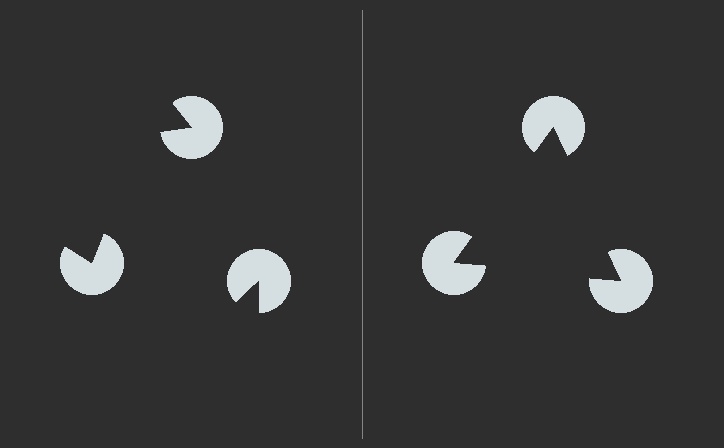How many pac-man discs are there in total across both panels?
6 — 3 on each side.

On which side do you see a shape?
An illusory triangle appears on the right side. On the left side the wedge cuts are rotated, so no coherent shape forms.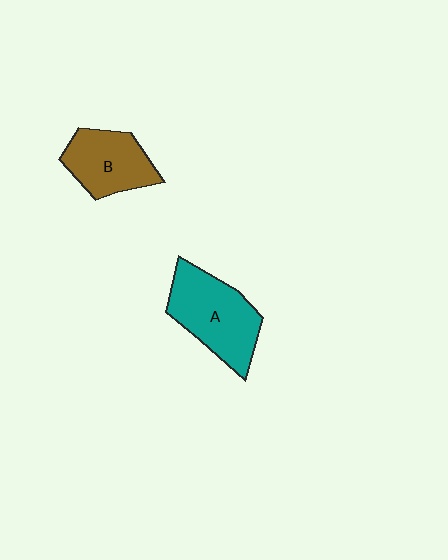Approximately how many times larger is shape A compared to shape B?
Approximately 1.3 times.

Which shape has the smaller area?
Shape B (brown).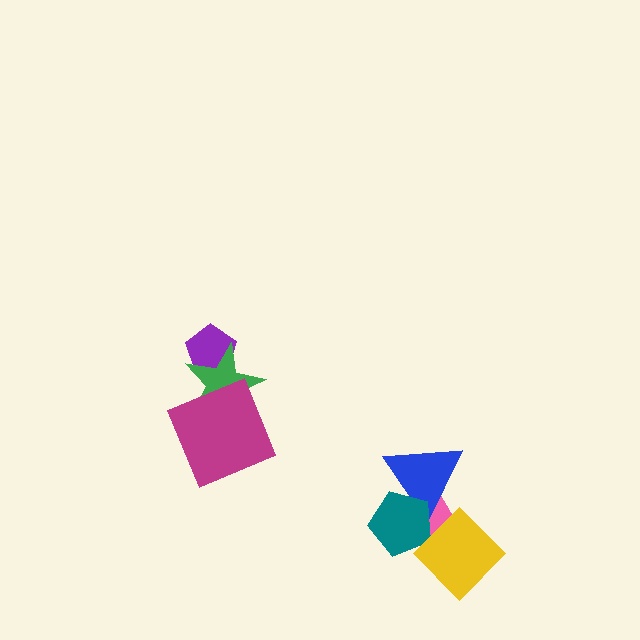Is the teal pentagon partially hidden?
Yes, it is partially covered by another shape.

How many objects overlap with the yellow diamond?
2 objects overlap with the yellow diamond.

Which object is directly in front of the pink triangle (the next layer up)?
The blue triangle is directly in front of the pink triangle.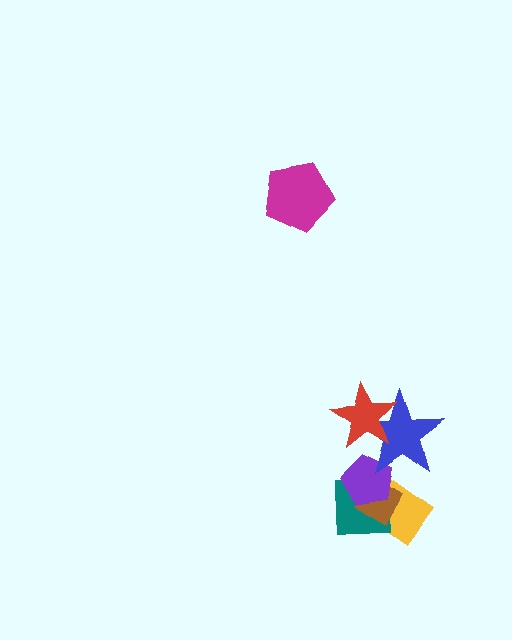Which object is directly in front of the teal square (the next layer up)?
The brown diamond is directly in front of the teal square.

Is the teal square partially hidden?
Yes, it is partially covered by another shape.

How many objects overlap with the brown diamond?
3 objects overlap with the brown diamond.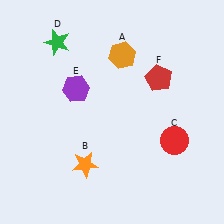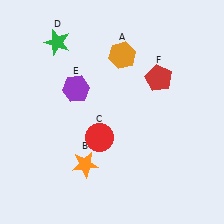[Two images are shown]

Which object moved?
The red circle (C) moved left.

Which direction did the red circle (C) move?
The red circle (C) moved left.